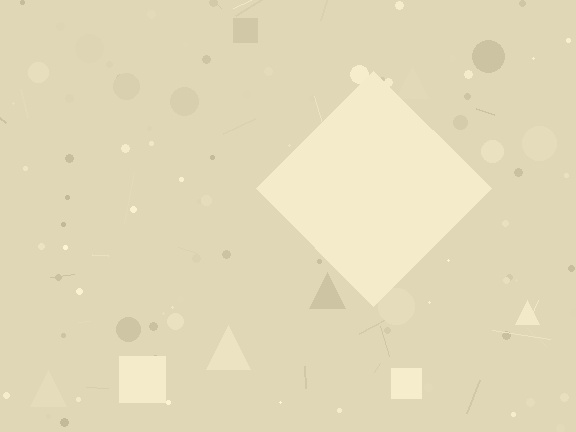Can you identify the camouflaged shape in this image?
The camouflaged shape is a diamond.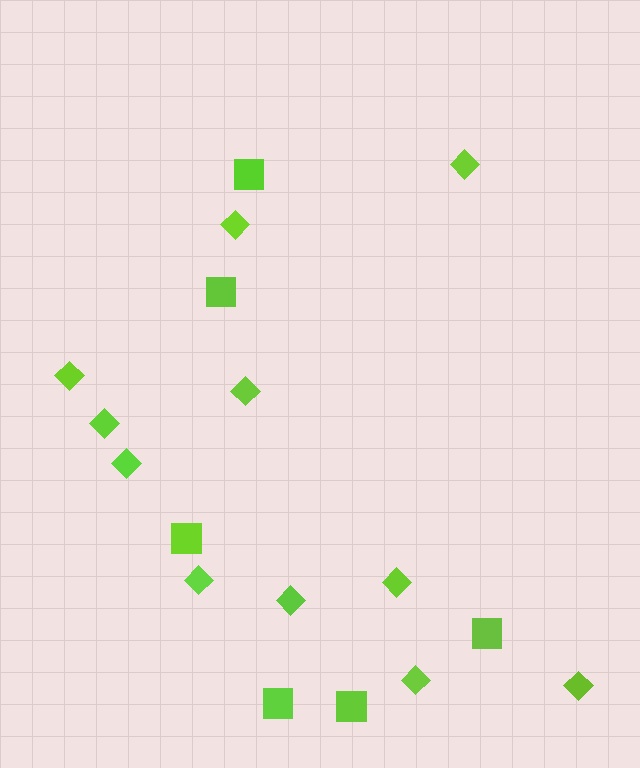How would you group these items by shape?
There are 2 groups: one group of diamonds (11) and one group of squares (6).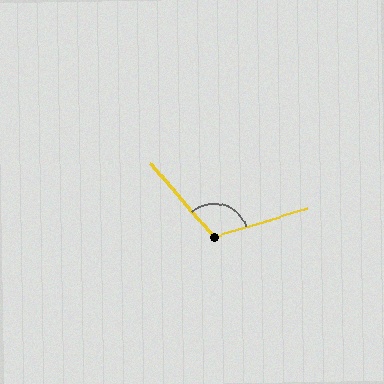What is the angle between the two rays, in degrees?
Approximately 114 degrees.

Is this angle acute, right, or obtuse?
It is obtuse.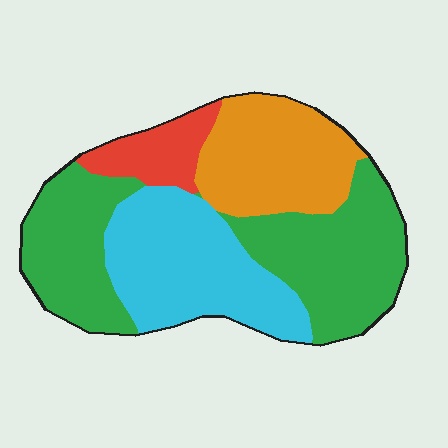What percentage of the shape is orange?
Orange covers about 20% of the shape.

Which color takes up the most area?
Green, at roughly 40%.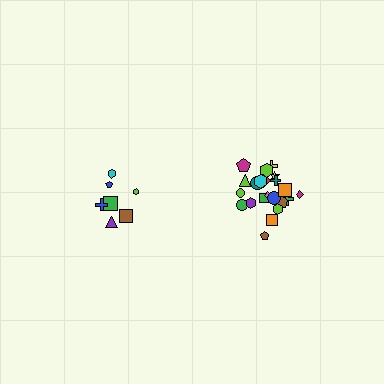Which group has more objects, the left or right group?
The right group.